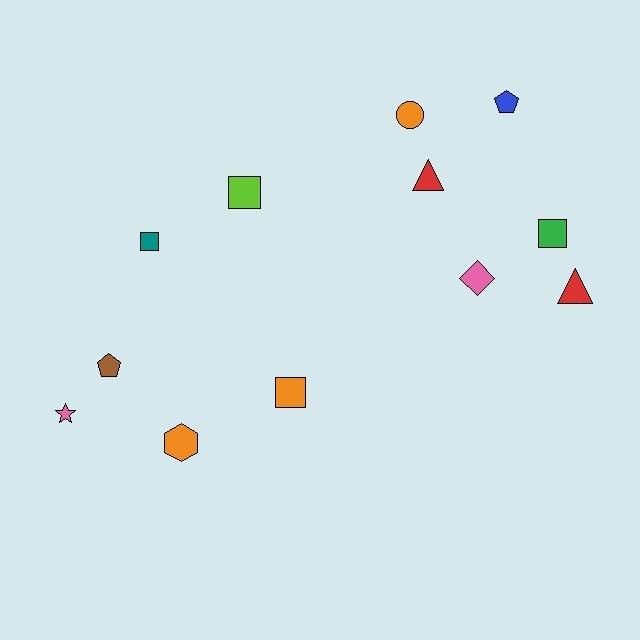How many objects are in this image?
There are 12 objects.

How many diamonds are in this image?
There is 1 diamond.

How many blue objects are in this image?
There is 1 blue object.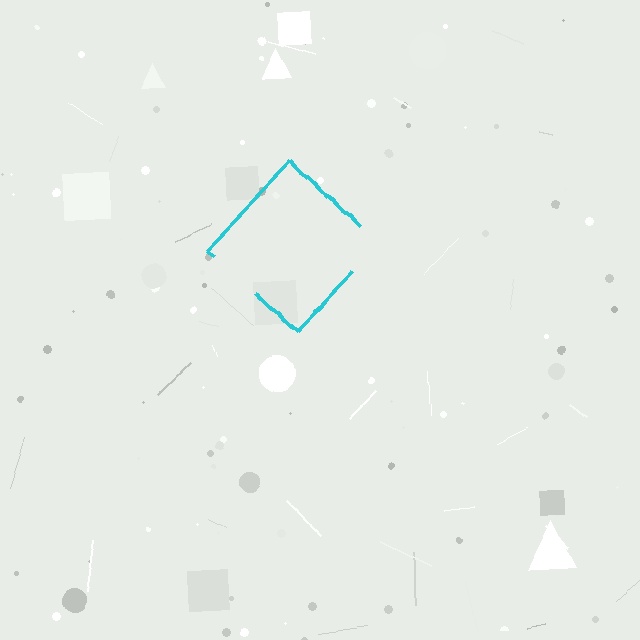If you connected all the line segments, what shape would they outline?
They would outline a diamond.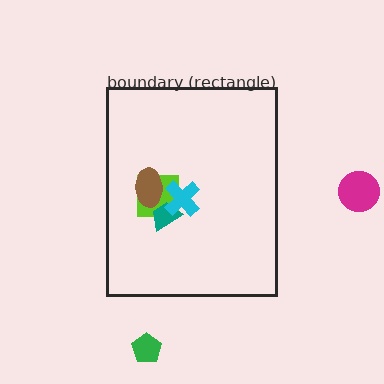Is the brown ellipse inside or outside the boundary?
Inside.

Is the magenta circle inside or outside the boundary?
Outside.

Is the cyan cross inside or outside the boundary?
Inside.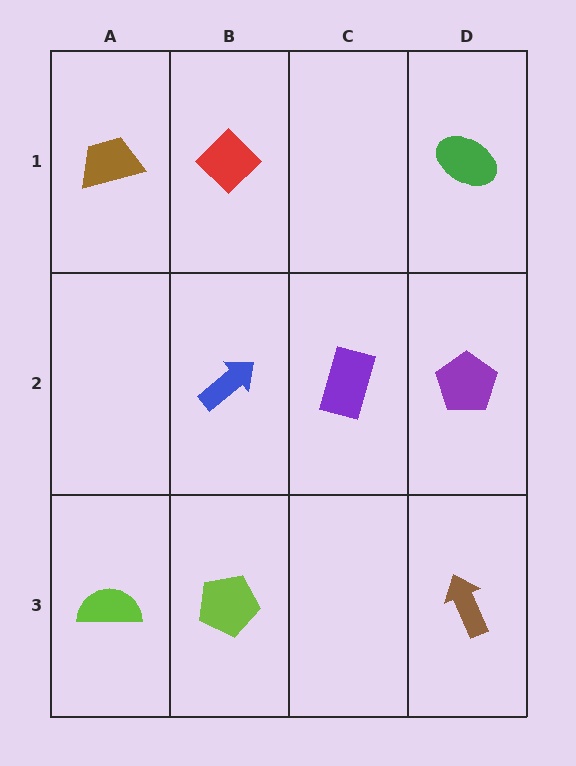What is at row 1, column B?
A red diamond.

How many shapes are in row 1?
3 shapes.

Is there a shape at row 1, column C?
No, that cell is empty.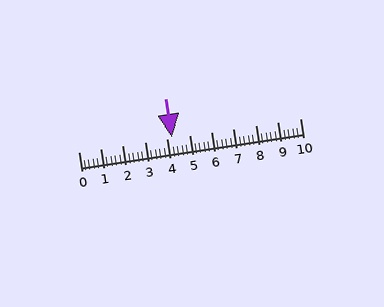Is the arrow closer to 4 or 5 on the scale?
The arrow is closer to 4.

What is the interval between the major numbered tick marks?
The major tick marks are spaced 1 units apart.